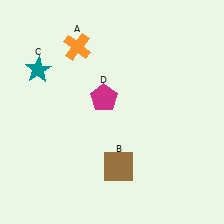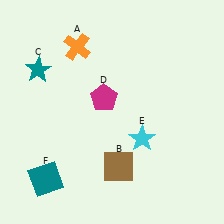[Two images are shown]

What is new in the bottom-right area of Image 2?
A cyan star (E) was added in the bottom-right area of Image 2.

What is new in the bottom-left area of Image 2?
A teal square (F) was added in the bottom-left area of Image 2.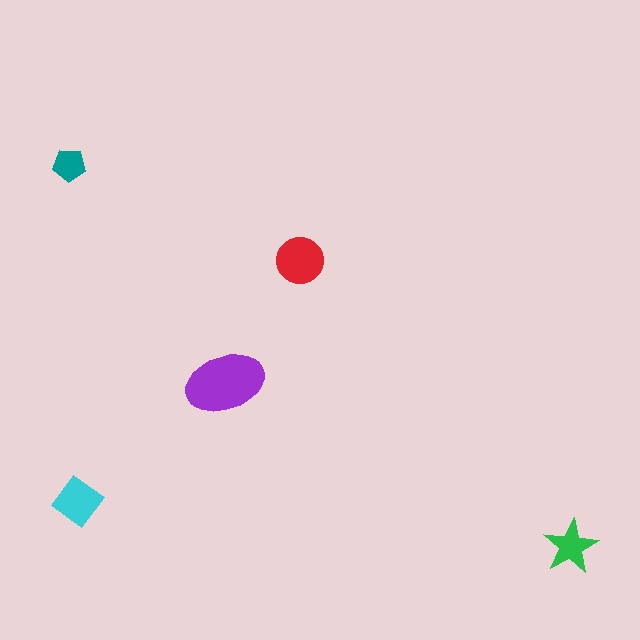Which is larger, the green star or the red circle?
The red circle.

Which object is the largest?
The purple ellipse.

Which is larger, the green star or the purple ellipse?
The purple ellipse.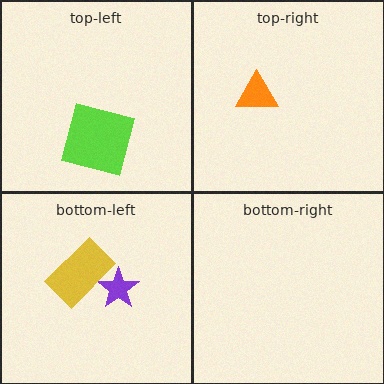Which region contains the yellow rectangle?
The bottom-left region.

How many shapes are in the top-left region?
1.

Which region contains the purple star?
The bottom-left region.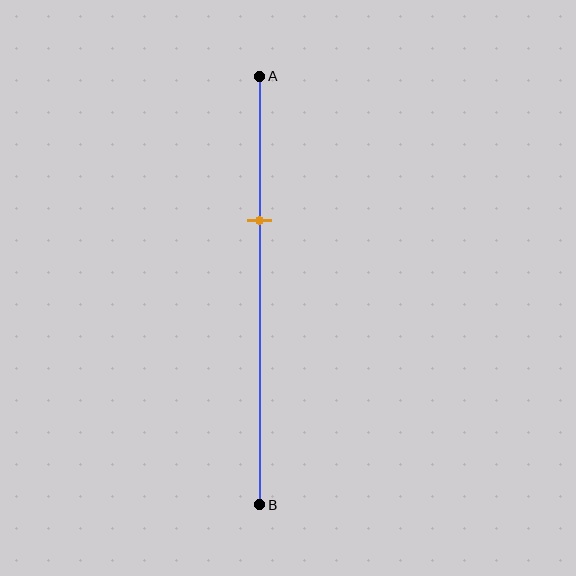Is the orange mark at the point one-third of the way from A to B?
Yes, the mark is approximately at the one-third point.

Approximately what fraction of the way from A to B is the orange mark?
The orange mark is approximately 35% of the way from A to B.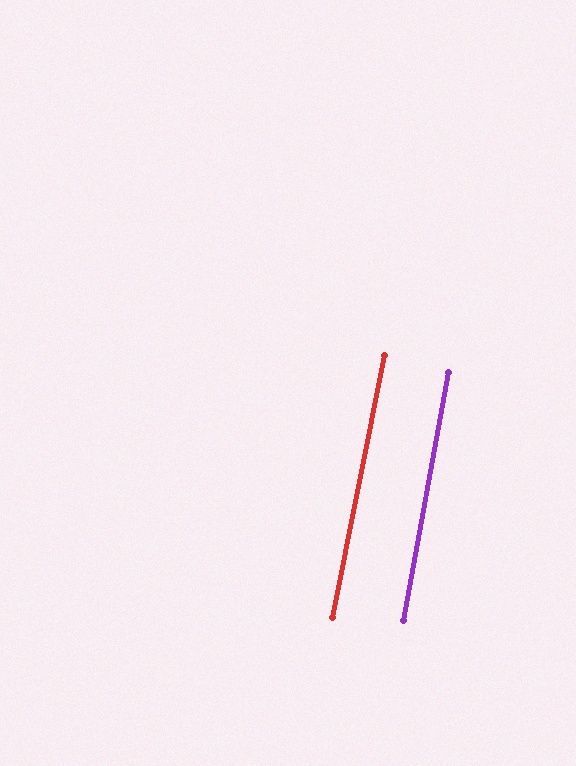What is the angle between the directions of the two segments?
Approximately 1 degree.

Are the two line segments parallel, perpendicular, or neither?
Parallel — their directions differ by only 1.0°.